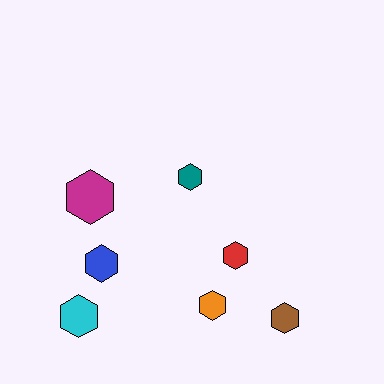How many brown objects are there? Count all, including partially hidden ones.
There is 1 brown object.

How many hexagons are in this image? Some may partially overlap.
There are 7 hexagons.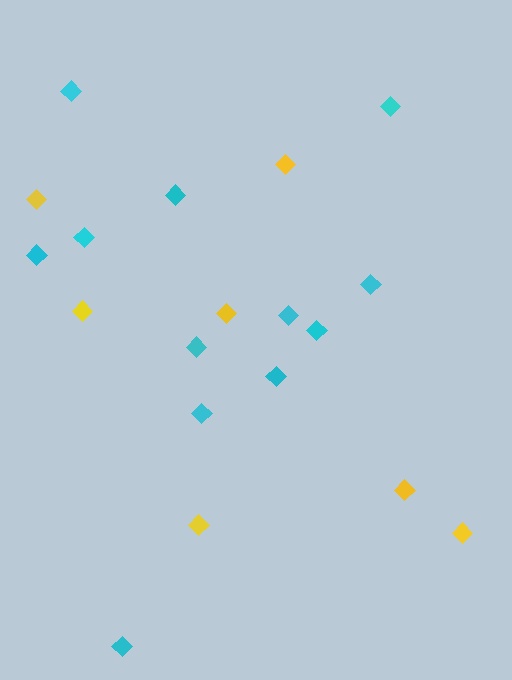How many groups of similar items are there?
There are 2 groups: one group of yellow diamonds (7) and one group of cyan diamonds (12).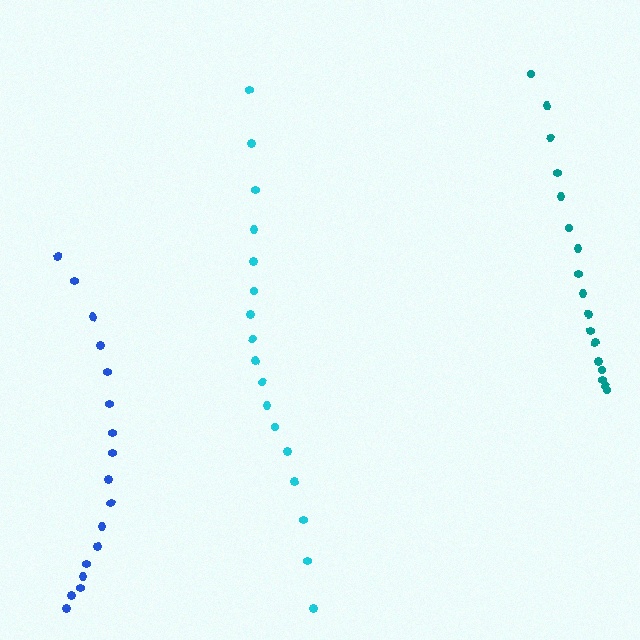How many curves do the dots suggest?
There are 3 distinct paths.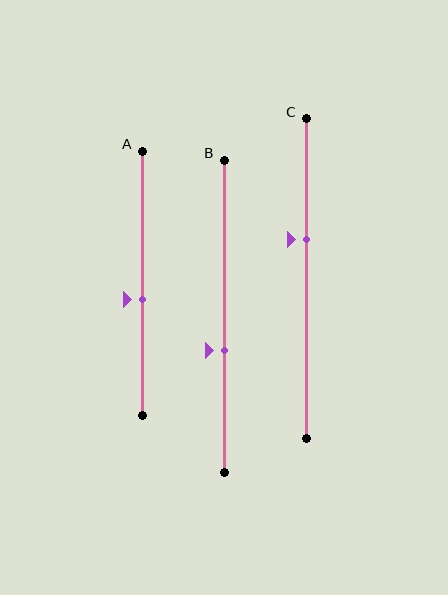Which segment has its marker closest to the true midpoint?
Segment A has its marker closest to the true midpoint.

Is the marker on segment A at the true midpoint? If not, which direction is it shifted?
No, the marker on segment A is shifted downward by about 6% of the segment length.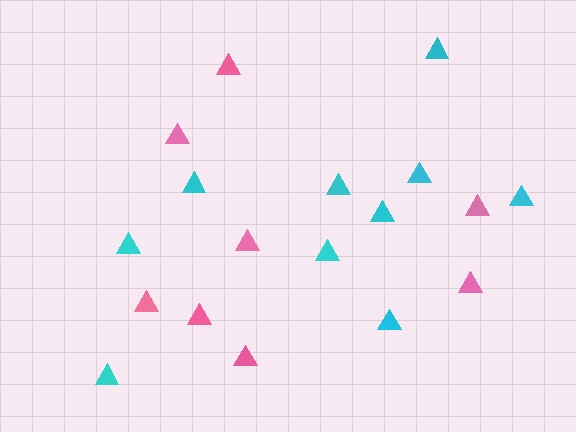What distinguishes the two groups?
There are 2 groups: one group of cyan triangles (10) and one group of pink triangles (8).